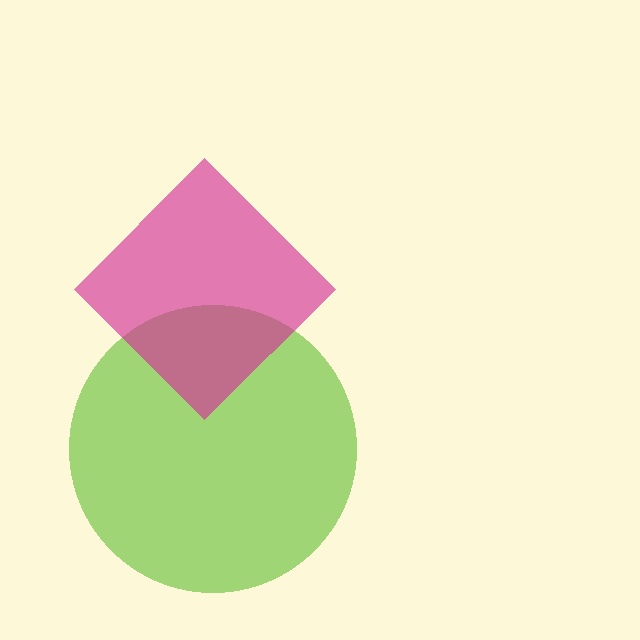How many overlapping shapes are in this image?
There are 2 overlapping shapes in the image.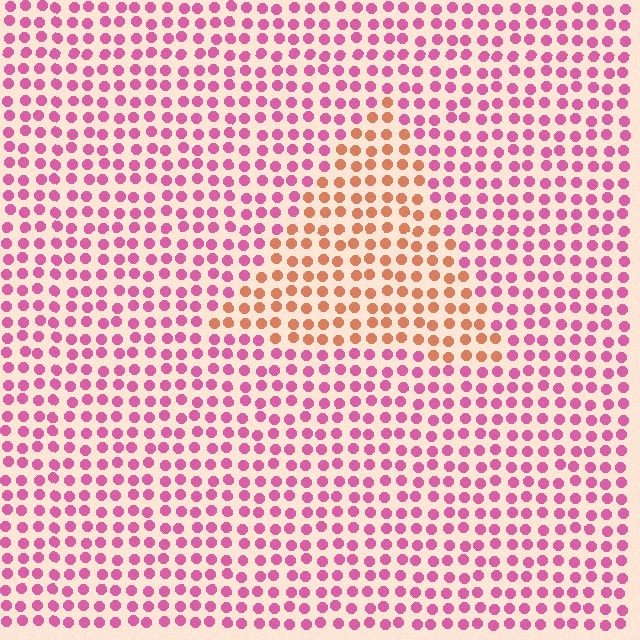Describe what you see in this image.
The image is filled with small pink elements in a uniform arrangement. A triangle-shaped region is visible where the elements are tinted to a slightly different hue, forming a subtle color boundary.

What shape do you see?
I see a triangle.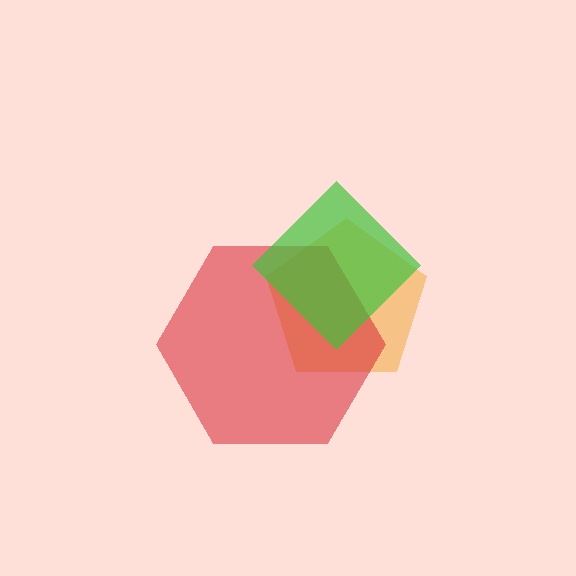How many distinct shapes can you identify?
There are 3 distinct shapes: an orange pentagon, a red hexagon, a green diamond.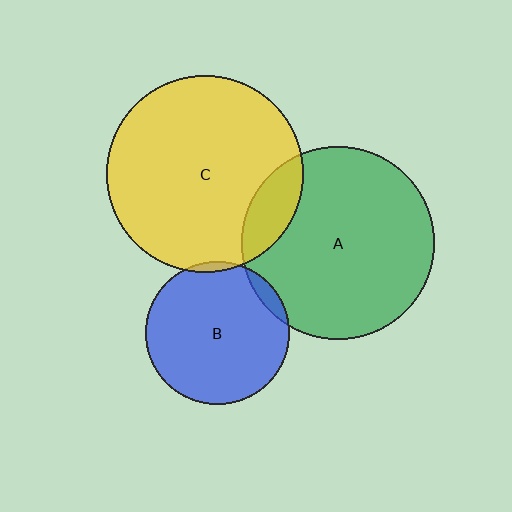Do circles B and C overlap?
Yes.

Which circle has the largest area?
Circle C (yellow).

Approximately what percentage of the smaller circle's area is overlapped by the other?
Approximately 5%.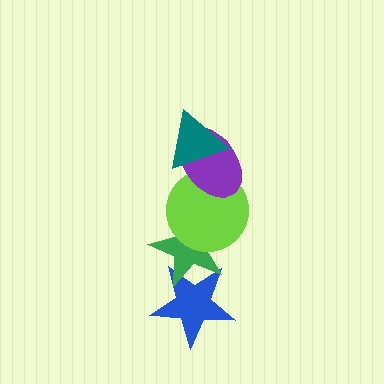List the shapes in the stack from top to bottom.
From top to bottom: the teal triangle, the purple ellipse, the lime circle, the green star, the blue star.